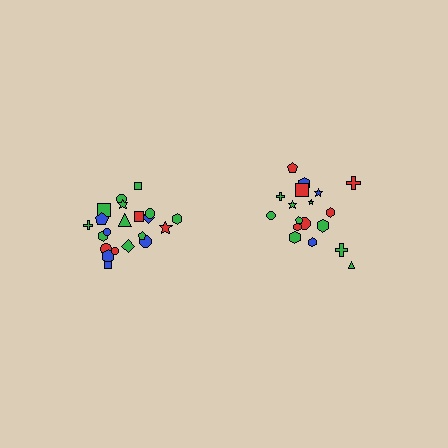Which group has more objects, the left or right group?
The left group.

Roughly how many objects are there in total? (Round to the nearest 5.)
Roughly 40 objects in total.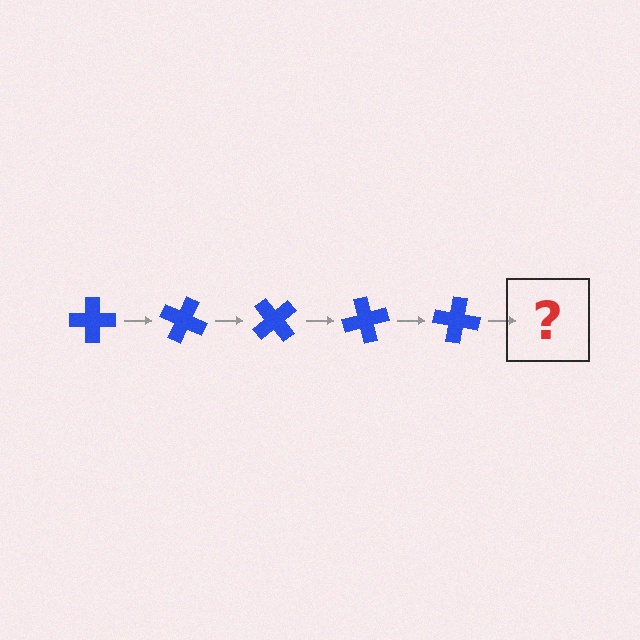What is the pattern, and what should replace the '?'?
The pattern is that the cross rotates 25 degrees each step. The '?' should be a blue cross rotated 125 degrees.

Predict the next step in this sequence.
The next step is a blue cross rotated 125 degrees.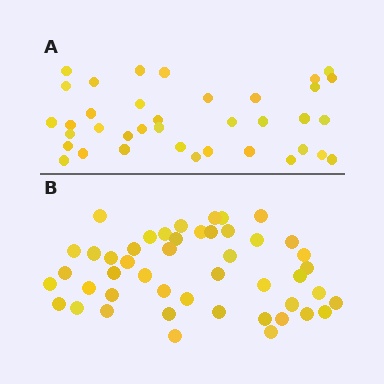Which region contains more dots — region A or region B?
Region B (the bottom region) has more dots.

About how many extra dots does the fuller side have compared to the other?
Region B has roughly 10 or so more dots than region A.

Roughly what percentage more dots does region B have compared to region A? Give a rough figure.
About 25% more.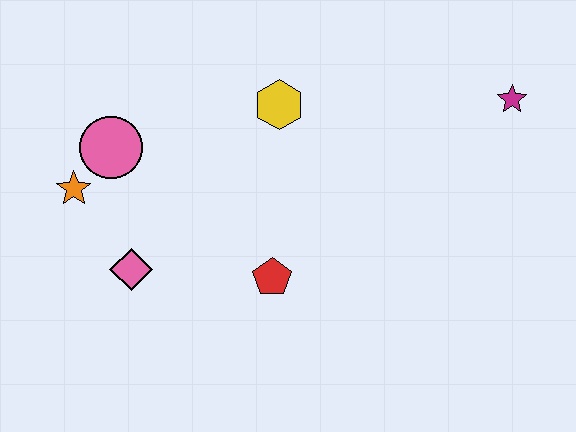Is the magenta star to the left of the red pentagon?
No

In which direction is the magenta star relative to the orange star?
The magenta star is to the right of the orange star.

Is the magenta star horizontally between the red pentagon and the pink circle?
No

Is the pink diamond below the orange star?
Yes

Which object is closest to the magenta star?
The yellow hexagon is closest to the magenta star.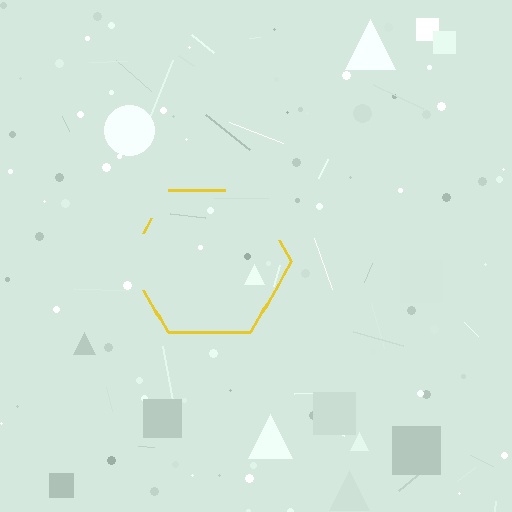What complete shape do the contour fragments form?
The contour fragments form a hexagon.